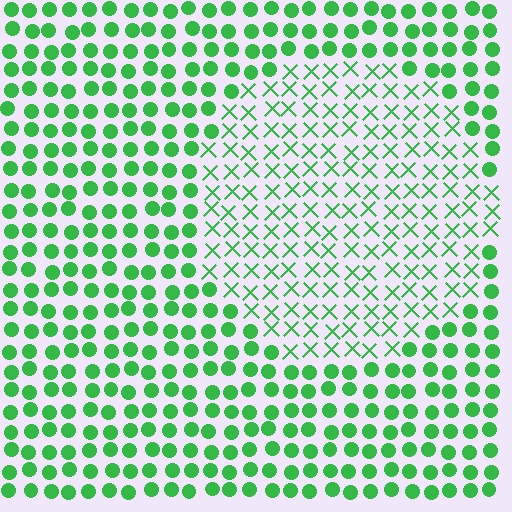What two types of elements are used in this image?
The image uses X marks inside the circle region and circles outside it.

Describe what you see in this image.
The image is filled with small green elements arranged in a uniform grid. A circle-shaped region contains X marks, while the surrounding area contains circles. The boundary is defined purely by the change in element shape.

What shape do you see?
I see a circle.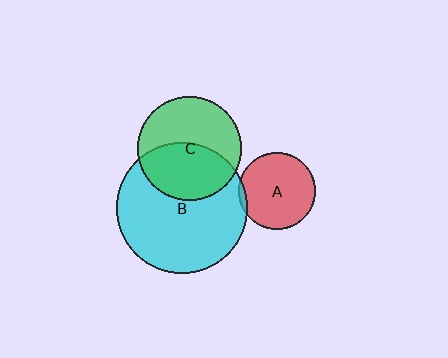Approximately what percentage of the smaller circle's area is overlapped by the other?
Approximately 50%.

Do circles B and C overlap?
Yes.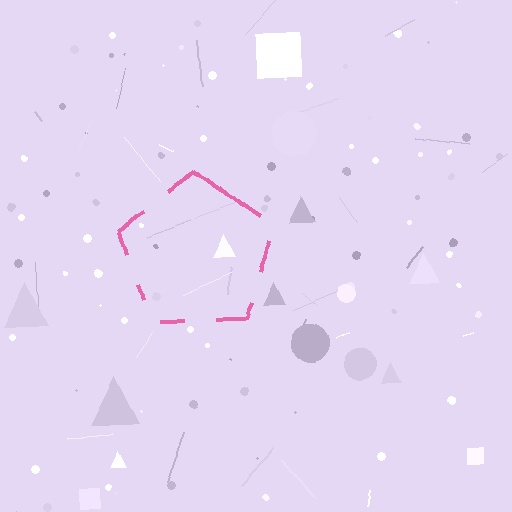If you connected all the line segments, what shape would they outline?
They would outline a pentagon.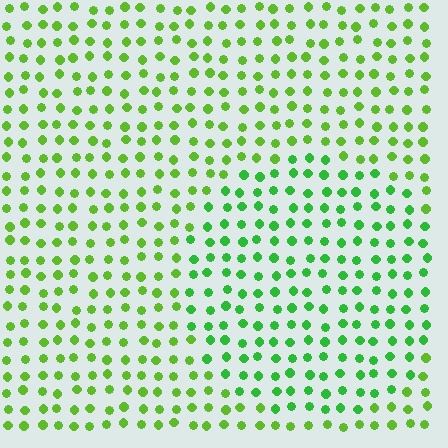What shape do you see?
I see a circle.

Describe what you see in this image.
The image is filled with small lime elements in a uniform arrangement. A circle-shaped region is visible where the elements are tinted to a slightly different hue, forming a subtle color boundary.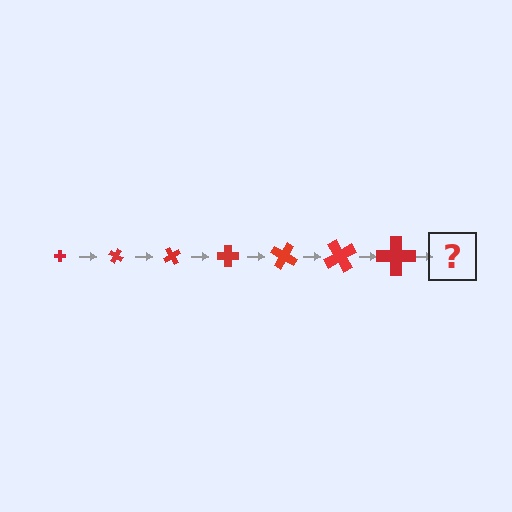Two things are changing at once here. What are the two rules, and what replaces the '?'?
The two rules are that the cross grows larger each step and it rotates 30 degrees each step. The '?' should be a cross, larger than the previous one and rotated 210 degrees from the start.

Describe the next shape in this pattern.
It should be a cross, larger than the previous one and rotated 210 degrees from the start.